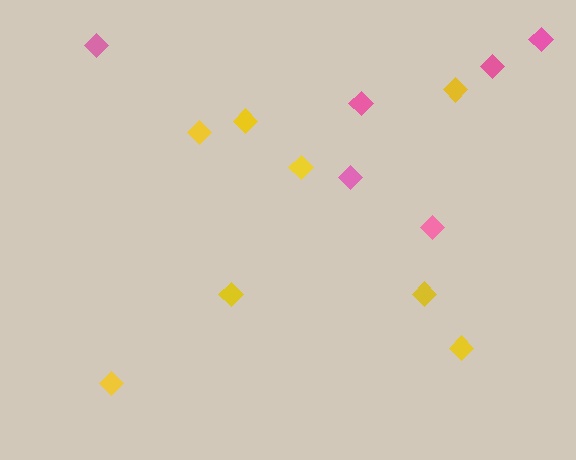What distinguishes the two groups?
There are 2 groups: one group of pink diamonds (6) and one group of yellow diamonds (8).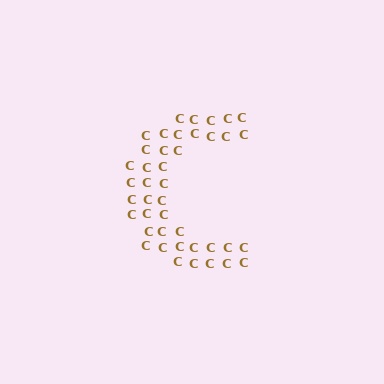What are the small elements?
The small elements are letter C's.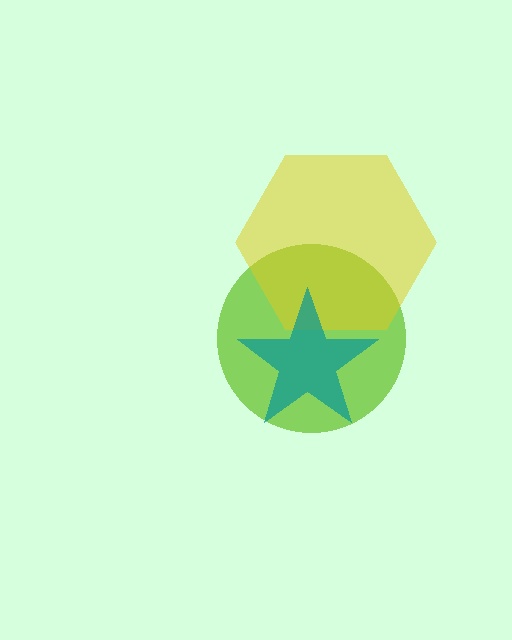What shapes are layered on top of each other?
The layered shapes are: a lime circle, a yellow hexagon, a teal star.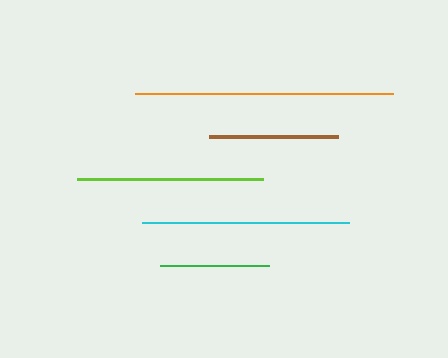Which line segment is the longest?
The orange line is the longest at approximately 258 pixels.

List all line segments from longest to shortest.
From longest to shortest: orange, cyan, lime, brown, green.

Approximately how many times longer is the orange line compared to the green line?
The orange line is approximately 2.4 times the length of the green line.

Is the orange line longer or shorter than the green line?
The orange line is longer than the green line.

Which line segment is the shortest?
The green line is the shortest at approximately 110 pixels.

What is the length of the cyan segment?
The cyan segment is approximately 207 pixels long.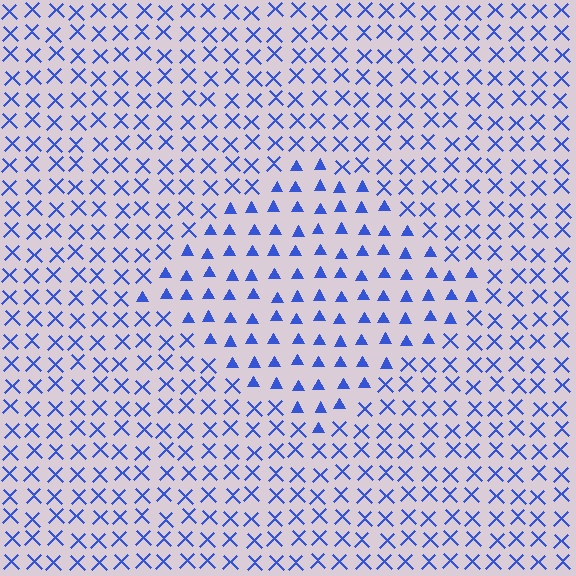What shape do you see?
I see a diamond.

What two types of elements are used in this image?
The image uses triangles inside the diamond region and X marks outside it.